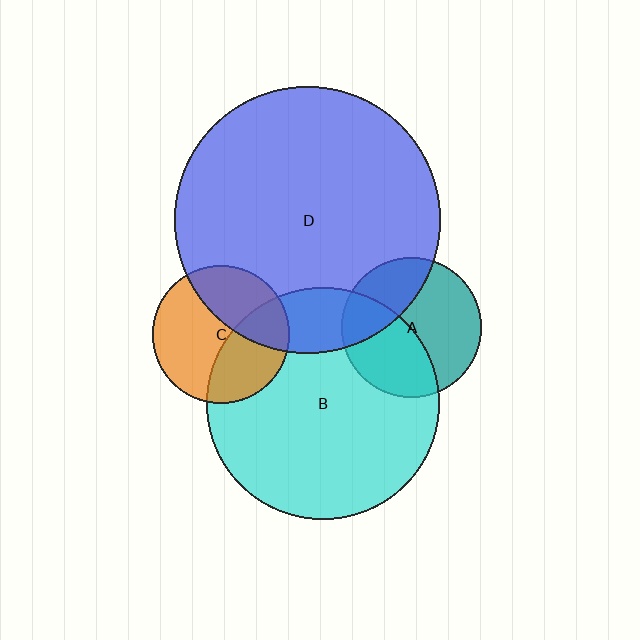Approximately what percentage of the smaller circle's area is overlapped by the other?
Approximately 35%.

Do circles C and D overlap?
Yes.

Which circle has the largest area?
Circle D (blue).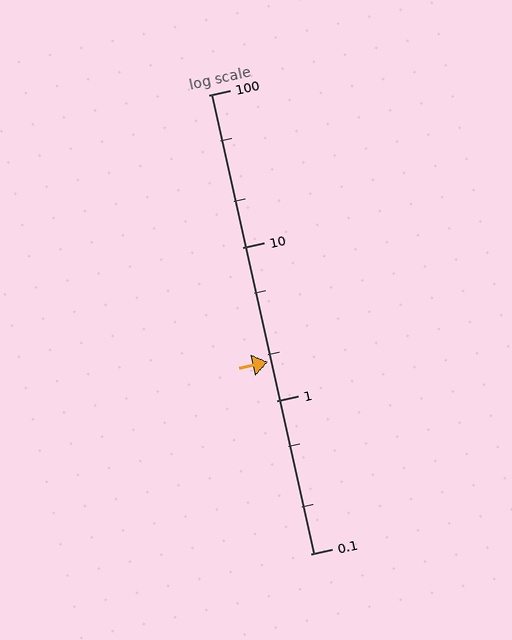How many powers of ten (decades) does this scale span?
The scale spans 3 decades, from 0.1 to 100.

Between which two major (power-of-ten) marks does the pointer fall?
The pointer is between 1 and 10.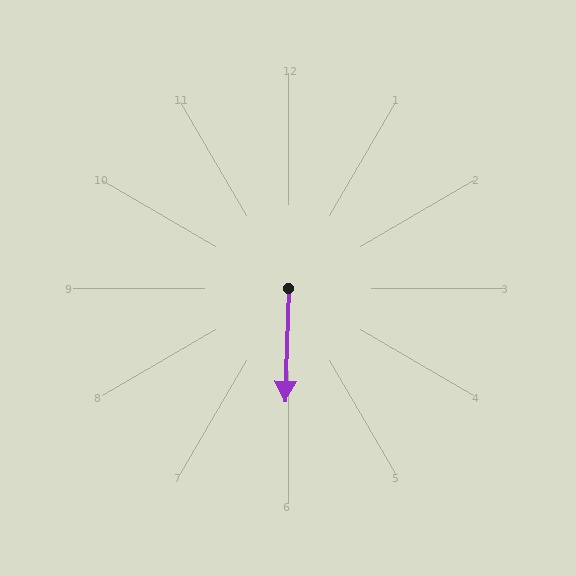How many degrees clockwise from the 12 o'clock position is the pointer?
Approximately 182 degrees.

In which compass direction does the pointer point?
South.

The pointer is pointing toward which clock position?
Roughly 6 o'clock.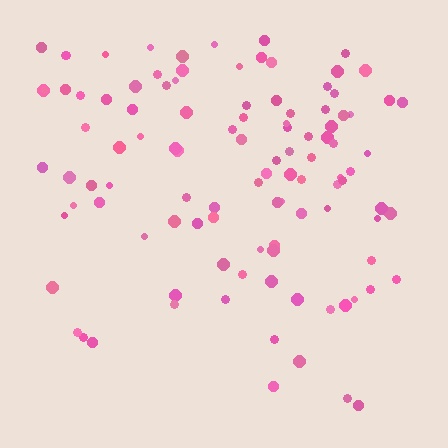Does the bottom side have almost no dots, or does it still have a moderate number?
Still a moderate number, just noticeably fewer than the top.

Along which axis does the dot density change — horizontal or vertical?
Vertical.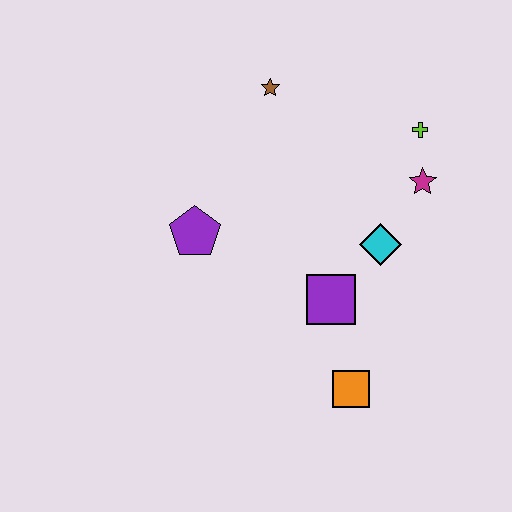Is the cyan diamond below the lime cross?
Yes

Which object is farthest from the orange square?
The brown star is farthest from the orange square.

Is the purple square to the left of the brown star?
No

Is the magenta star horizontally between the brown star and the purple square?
No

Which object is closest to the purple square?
The cyan diamond is closest to the purple square.